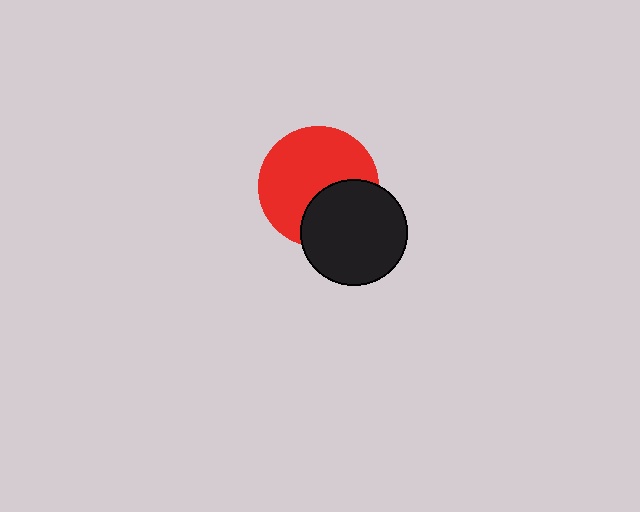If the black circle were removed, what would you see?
You would see the complete red circle.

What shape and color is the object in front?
The object in front is a black circle.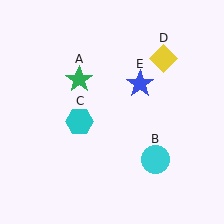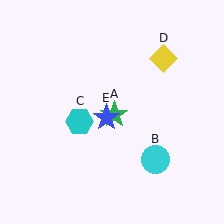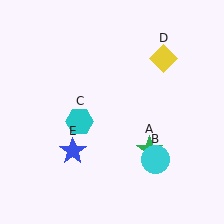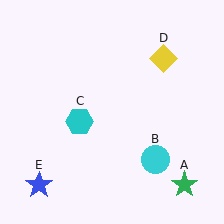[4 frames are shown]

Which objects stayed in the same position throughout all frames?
Cyan circle (object B) and cyan hexagon (object C) and yellow diamond (object D) remained stationary.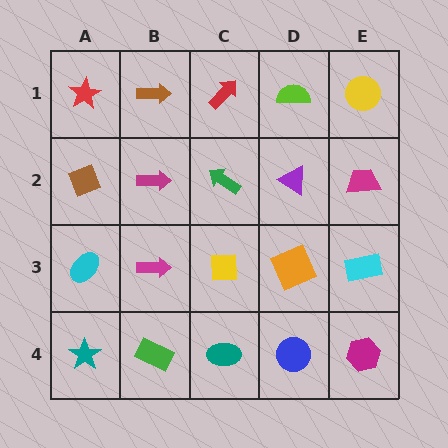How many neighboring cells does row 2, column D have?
4.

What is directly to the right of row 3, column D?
A cyan rectangle.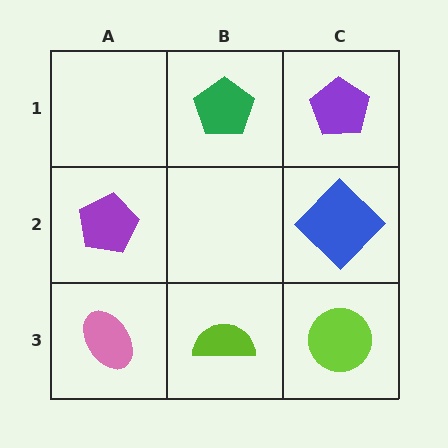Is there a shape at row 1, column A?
No, that cell is empty.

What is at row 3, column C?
A lime circle.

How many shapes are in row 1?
2 shapes.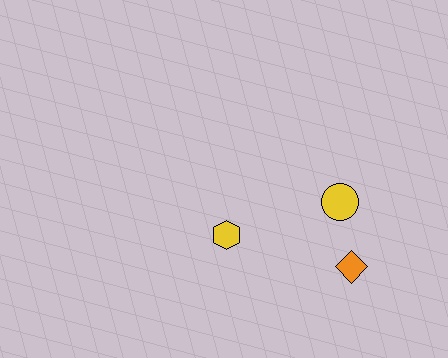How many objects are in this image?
There are 3 objects.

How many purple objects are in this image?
There are no purple objects.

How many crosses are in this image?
There are no crosses.